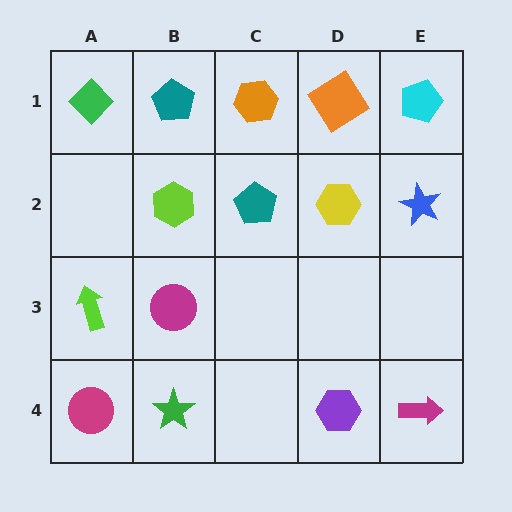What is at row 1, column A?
A green diamond.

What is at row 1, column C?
An orange hexagon.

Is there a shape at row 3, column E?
No, that cell is empty.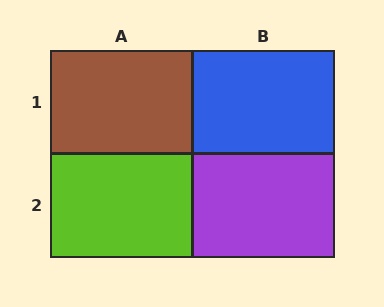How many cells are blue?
1 cell is blue.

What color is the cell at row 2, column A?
Lime.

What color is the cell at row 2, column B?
Purple.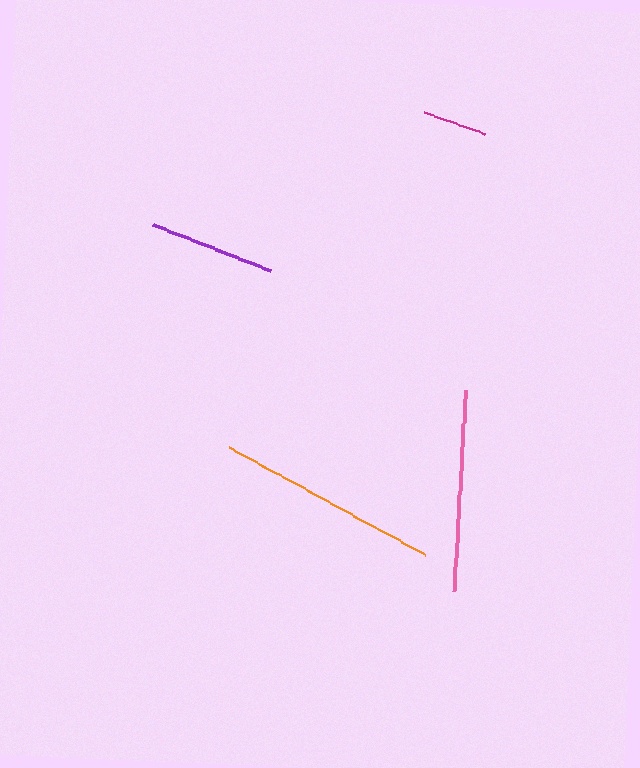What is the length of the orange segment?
The orange segment is approximately 223 pixels long.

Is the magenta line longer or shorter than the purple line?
The purple line is longer than the magenta line.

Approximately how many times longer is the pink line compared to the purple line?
The pink line is approximately 1.6 times the length of the purple line.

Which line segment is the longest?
The orange line is the longest at approximately 223 pixels.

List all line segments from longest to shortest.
From longest to shortest: orange, pink, purple, magenta.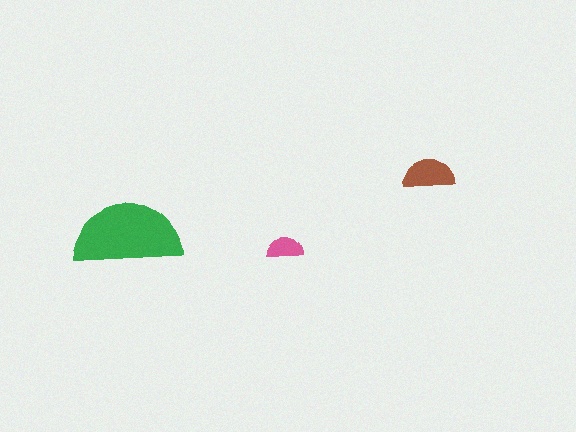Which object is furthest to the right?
The brown semicircle is rightmost.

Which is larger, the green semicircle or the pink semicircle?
The green one.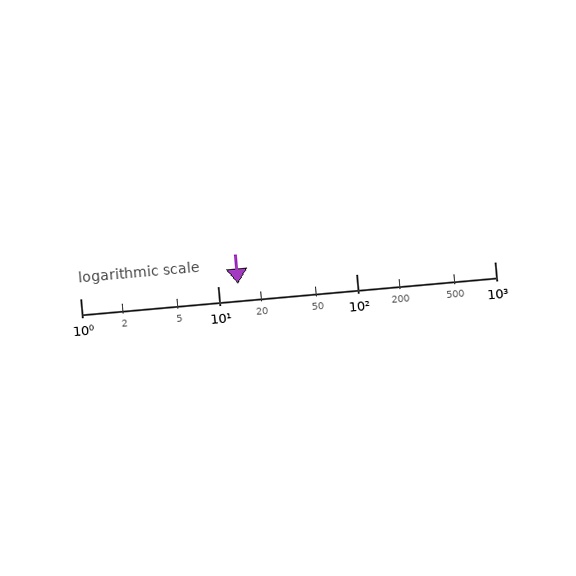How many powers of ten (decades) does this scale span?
The scale spans 3 decades, from 1 to 1000.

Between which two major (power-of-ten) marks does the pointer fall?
The pointer is between 10 and 100.